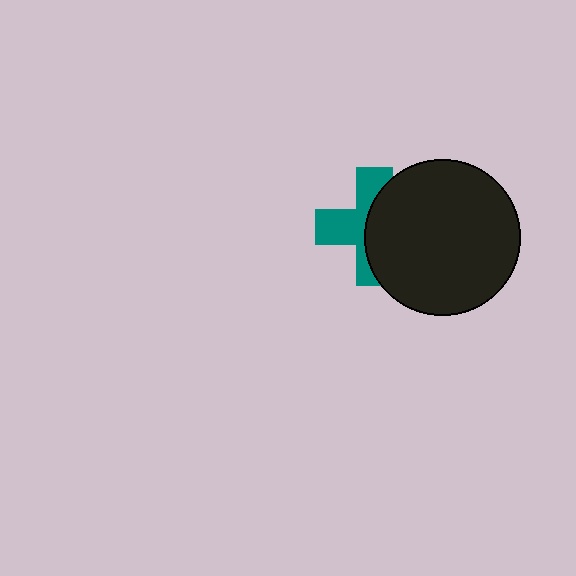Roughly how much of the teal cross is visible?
About half of it is visible (roughly 47%).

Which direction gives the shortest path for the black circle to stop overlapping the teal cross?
Moving right gives the shortest separation.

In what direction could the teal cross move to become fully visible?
The teal cross could move left. That would shift it out from behind the black circle entirely.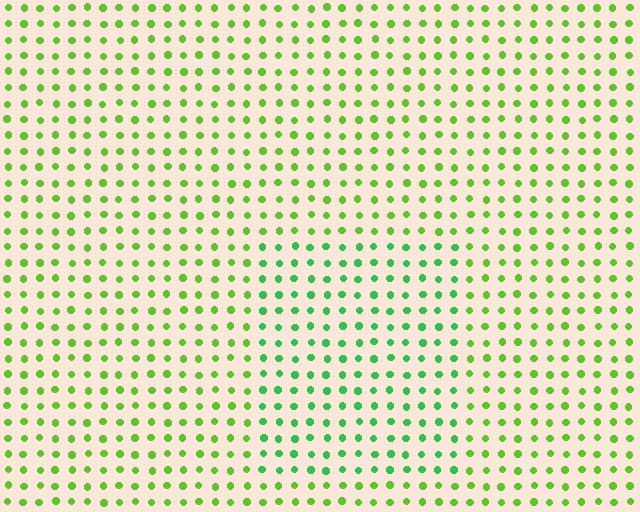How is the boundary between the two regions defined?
The boundary is defined purely by a slight shift in hue (about 33 degrees). Spacing, size, and orientation are identical on both sides.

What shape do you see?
I see a rectangle.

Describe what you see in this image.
The image is filled with small lime elements in a uniform arrangement. A rectangle-shaped region is visible where the elements are tinted to a slightly different hue, forming a subtle color boundary.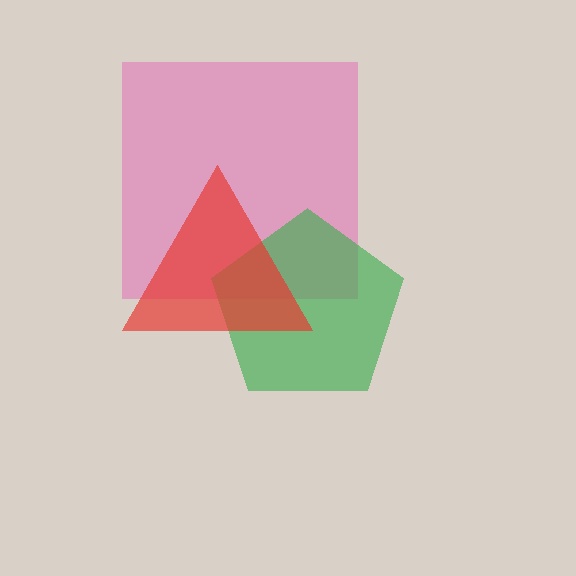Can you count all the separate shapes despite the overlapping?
Yes, there are 3 separate shapes.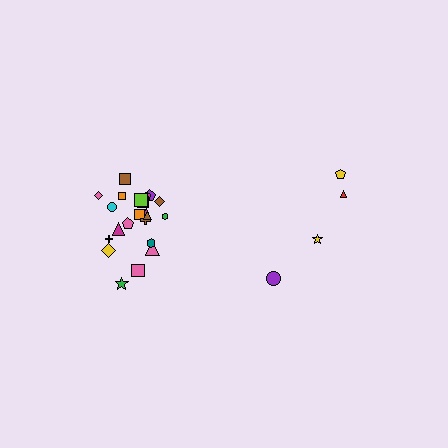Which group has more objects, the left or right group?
The left group.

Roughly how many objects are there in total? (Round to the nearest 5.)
Roughly 25 objects in total.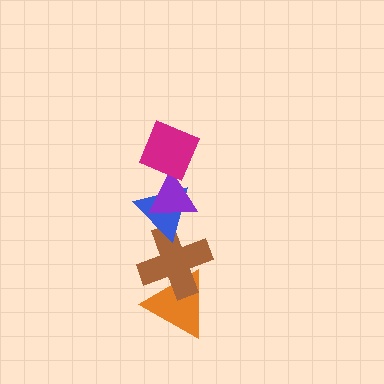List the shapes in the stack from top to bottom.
From top to bottom: the magenta diamond, the purple triangle, the blue triangle, the brown cross, the orange triangle.